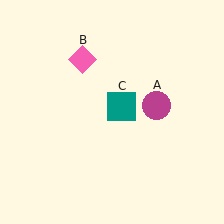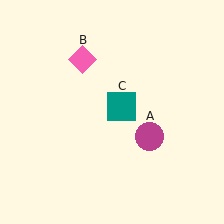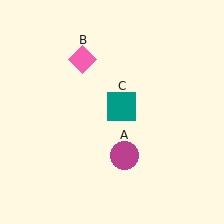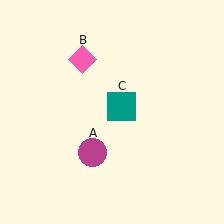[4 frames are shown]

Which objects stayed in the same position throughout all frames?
Pink diamond (object B) and teal square (object C) remained stationary.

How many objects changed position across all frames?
1 object changed position: magenta circle (object A).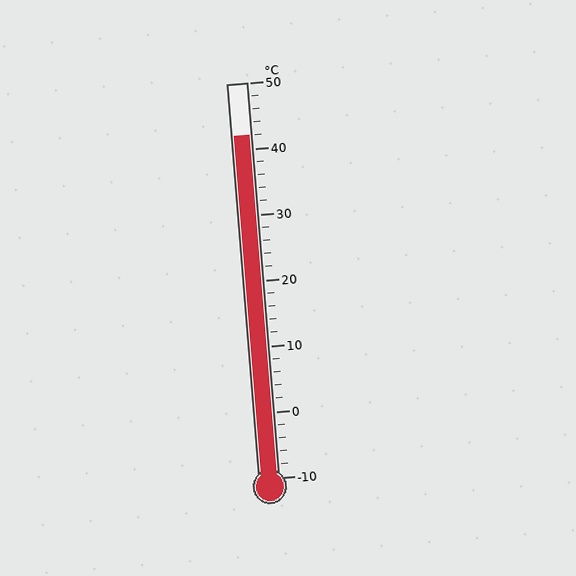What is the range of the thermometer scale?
The thermometer scale ranges from -10°C to 50°C.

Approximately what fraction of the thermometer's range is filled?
The thermometer is filled to approximately 85% of its range.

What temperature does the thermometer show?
The thermometer shows approximately 42°C.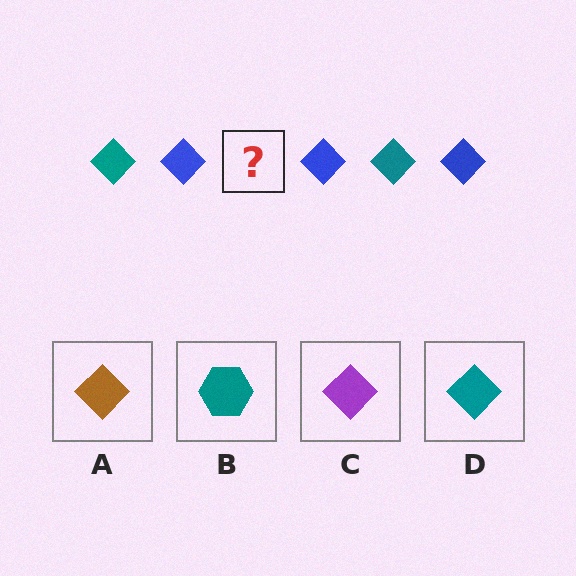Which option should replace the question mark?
Option D.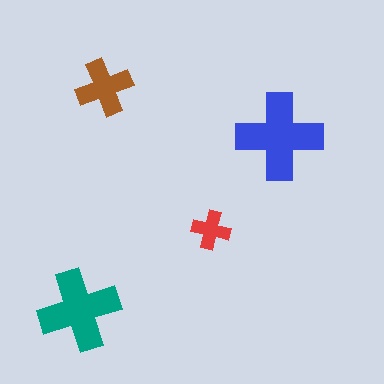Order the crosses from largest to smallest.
the blue one, the teal one, the brown one, the red one.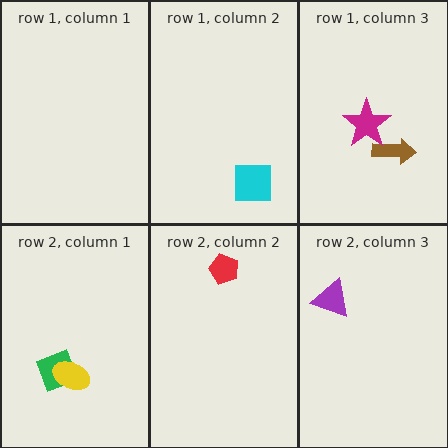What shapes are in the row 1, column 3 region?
The brown arrow, the magenta star.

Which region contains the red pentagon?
The row 2, column 2 region.